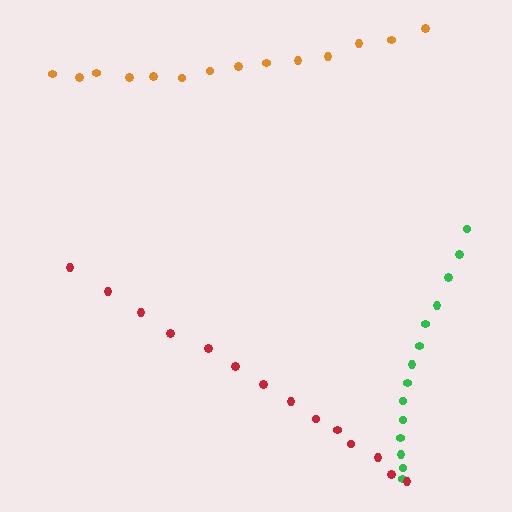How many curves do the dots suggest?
There are 3 distinct paths.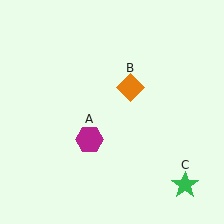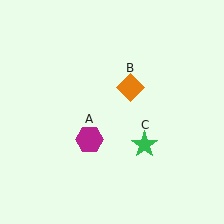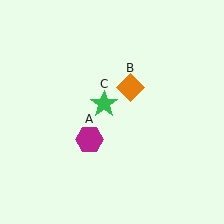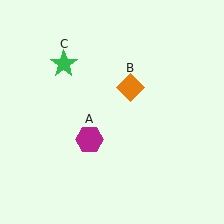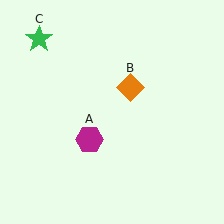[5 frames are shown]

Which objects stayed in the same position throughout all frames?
Magenta hexagon (object A) and orange diamond (object B) remained stationary.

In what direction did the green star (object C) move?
The green star (object C) moved up and to the left.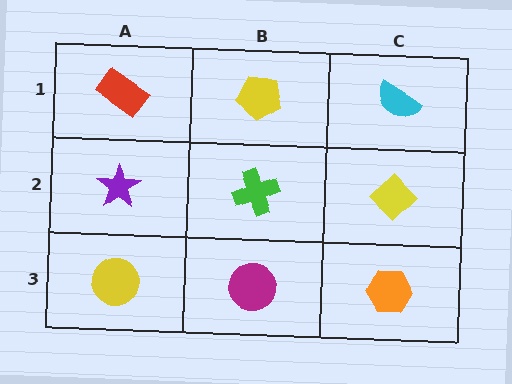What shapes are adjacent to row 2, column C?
A cyan semicircle (row 1, column C), an orange hexagon (row 3, column C), a green cross (row 2, column B).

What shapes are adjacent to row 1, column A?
A purple star (row 2, column A), a yellow pentagon (row 1, column B).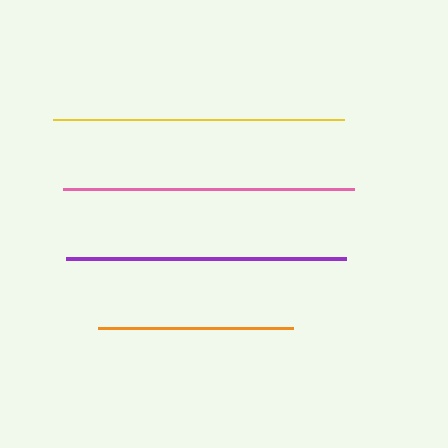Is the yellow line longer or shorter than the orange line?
The yellow line is longer than the orange line.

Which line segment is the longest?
The yellow line is the longest at approximately 291 pixels.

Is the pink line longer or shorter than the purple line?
The pink line is longer than the purple line.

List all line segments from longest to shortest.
From longest to shortest: yellow, pink, purple, orange.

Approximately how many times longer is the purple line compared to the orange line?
The purple line is approximately 1.4 times the length of the orange line.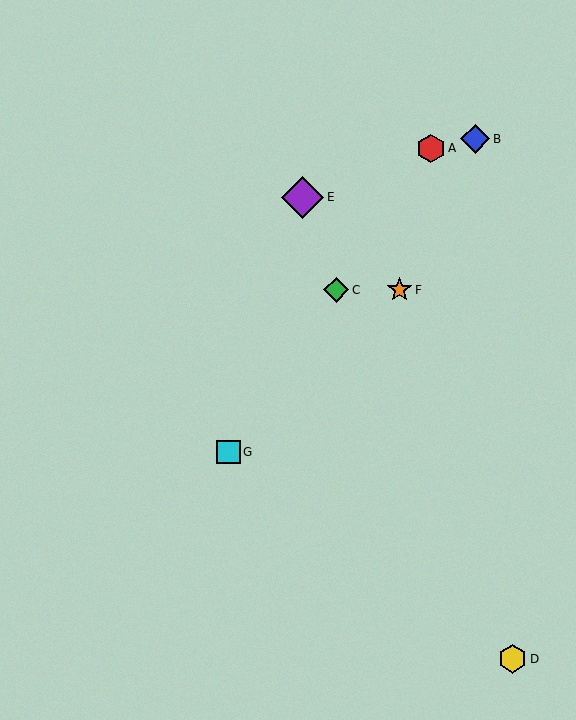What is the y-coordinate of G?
Object G is at y≈452.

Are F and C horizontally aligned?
Yes, both are at y≈290.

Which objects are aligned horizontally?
Objects C, F are aligned horizontally.